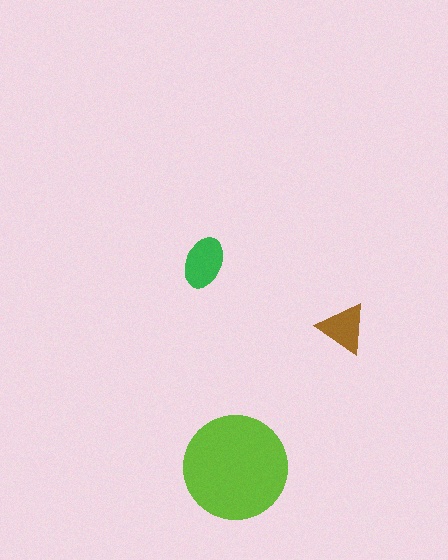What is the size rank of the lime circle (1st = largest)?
1st.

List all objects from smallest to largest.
The brown triangle, the green ellipse, the lime circle.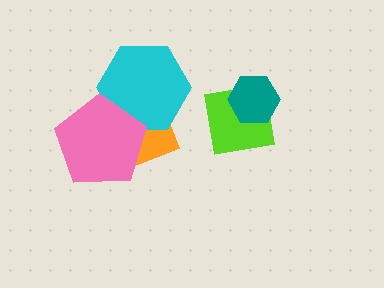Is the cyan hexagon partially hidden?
Yes, it is partially covered by another shape.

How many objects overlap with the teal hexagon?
1 object overlaps with the teal hexagon.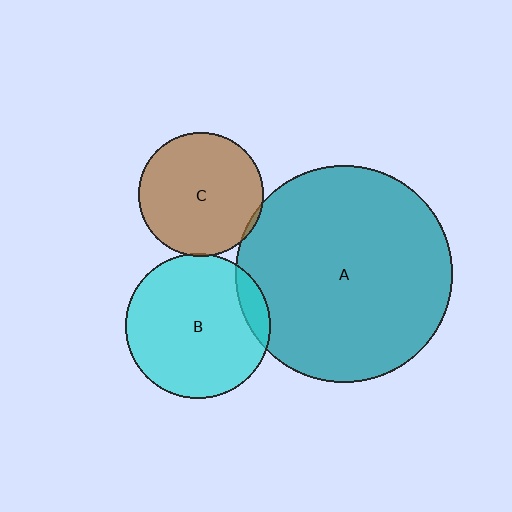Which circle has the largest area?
Circle A (teal).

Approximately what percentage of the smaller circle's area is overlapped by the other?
Approximately 5%.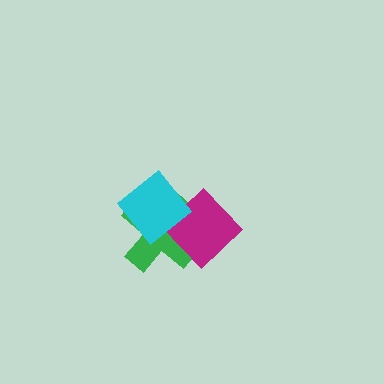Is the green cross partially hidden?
Yes, it is partially covered by another shape.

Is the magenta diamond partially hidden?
Yes, it is partially covered by another shape.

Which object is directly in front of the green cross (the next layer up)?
The magenta diamond is directly in front of the green cross.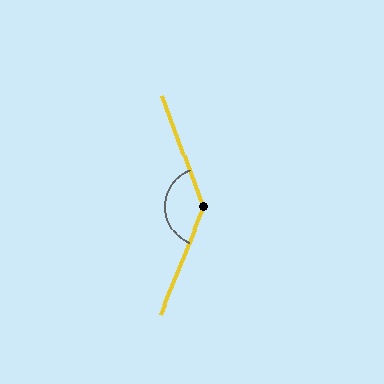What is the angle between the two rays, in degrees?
Approximately 138 degrees.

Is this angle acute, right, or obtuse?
It is obtuse.